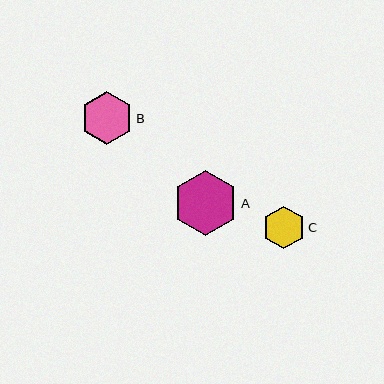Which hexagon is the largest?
Hexagon A is the largest with a size of approximately 65 pixels.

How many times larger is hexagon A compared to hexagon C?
Hexagon A is approximately 1.5 times the size of hexagon C.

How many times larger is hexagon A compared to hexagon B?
Hexagon A is approximately 1.2 times the size of hexagon B.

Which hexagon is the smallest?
Hexagon C is the smallest with a size of approximately 43 pixels.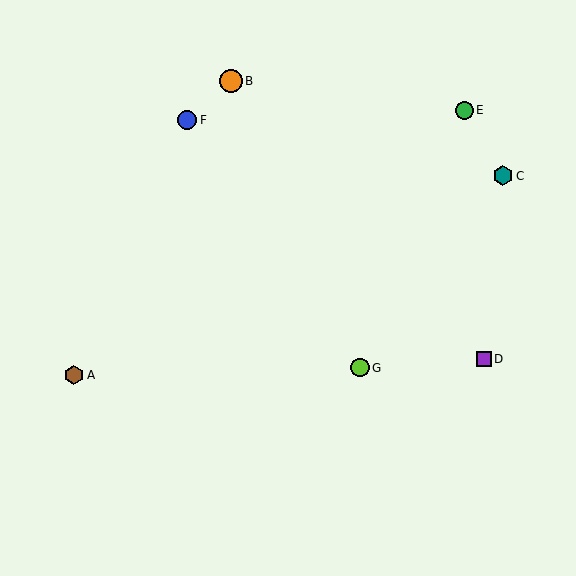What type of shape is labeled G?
Shape G is a lime circle.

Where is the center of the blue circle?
The center of the blue circle is at (187, 120).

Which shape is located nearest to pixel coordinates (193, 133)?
The blue circle (labeled F) at (187, 120) is nearest to that location.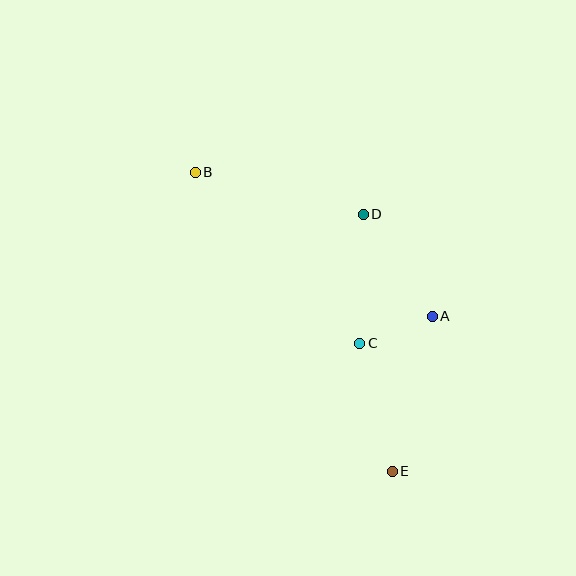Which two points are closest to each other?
Points A and C are closest to each other.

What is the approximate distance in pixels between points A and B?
The distance between A and B is approximately 278 pixels.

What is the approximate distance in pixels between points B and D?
The distance between B and D is approximately 173 pixels.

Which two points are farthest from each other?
Points B and E are farthest from each other.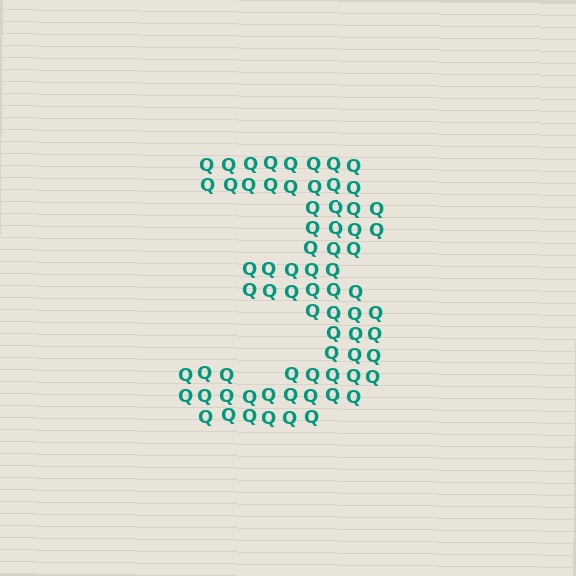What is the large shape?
The large shape is the digit 3.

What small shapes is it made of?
It is made of small letter Q's.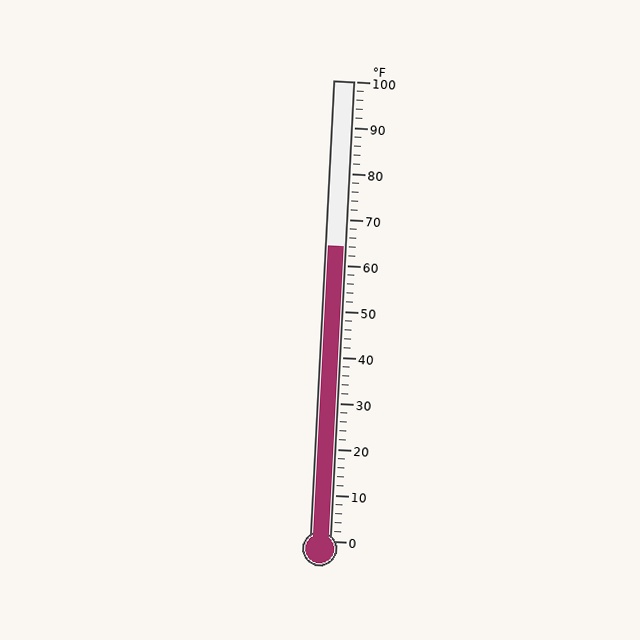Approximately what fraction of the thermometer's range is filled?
The thermometer is filled to approximately 65% of its range.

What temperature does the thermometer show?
The thermometer shows approximately 64°F.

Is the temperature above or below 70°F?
The temperature is below 70°F.